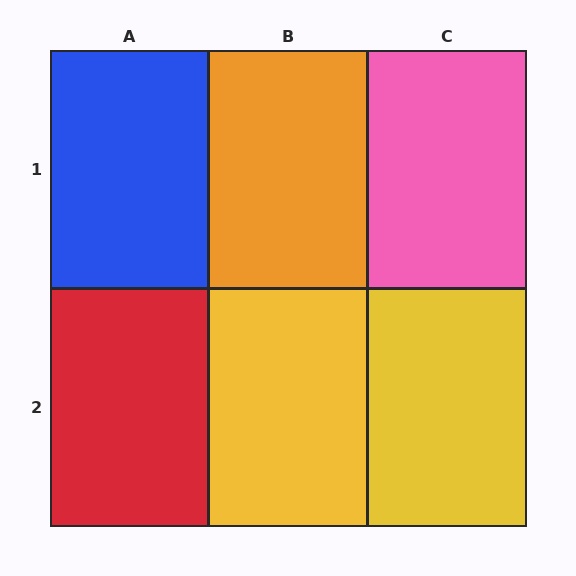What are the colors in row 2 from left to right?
Red, yellow, yellow.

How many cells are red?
1 cell is red.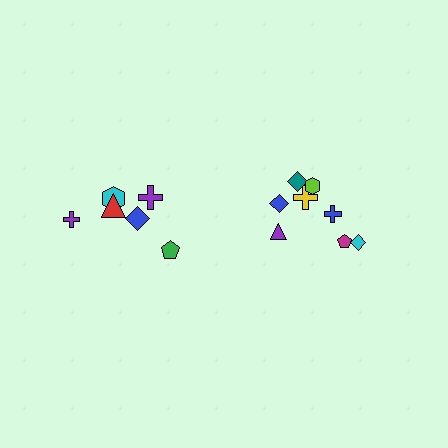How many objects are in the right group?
There are 8 objects.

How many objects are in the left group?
There are 6 objects.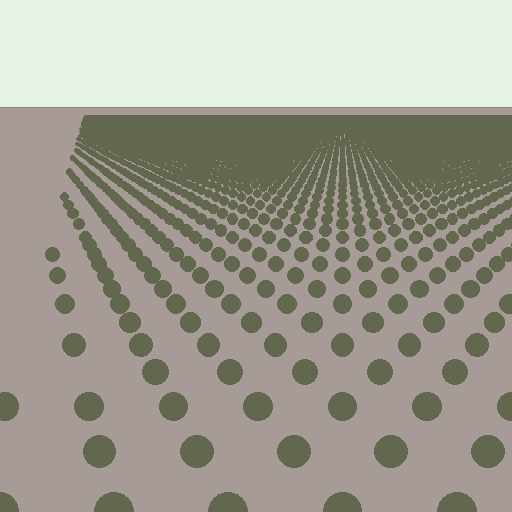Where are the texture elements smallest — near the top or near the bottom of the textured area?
Near the top.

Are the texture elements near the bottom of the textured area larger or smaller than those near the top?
Larger. Near the bottom, elements are closer to the viewer and appear at a bigger on-screen size.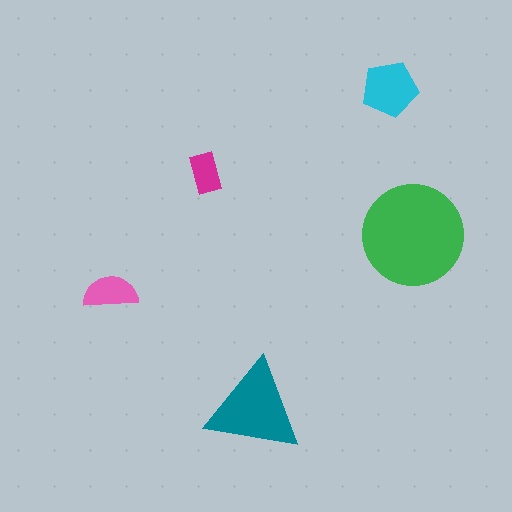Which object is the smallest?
The magenta rectangle.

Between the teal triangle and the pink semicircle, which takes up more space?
The teal triangle.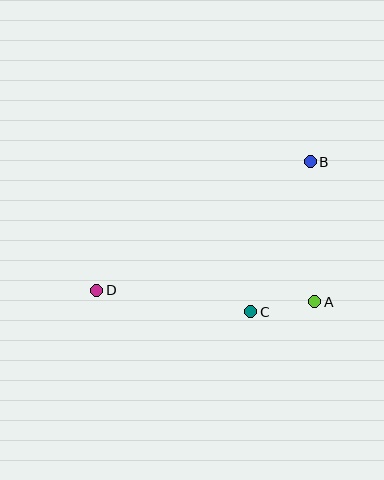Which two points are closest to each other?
Points A and C are closest to each other.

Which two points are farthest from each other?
Points B and D are farthest from each other.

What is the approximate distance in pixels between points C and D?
The distance between C and D is approximately 156 pixels.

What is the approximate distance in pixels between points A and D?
The distance between A and D is approximately 219 pixels.